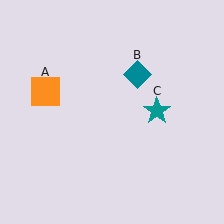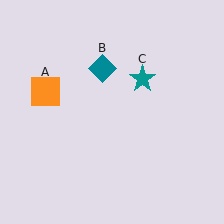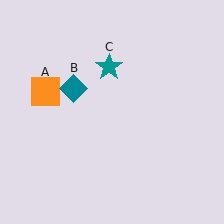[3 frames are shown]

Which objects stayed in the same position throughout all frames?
Orange square (object A) remained stationary.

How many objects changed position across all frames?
2 objects changed position: teal diamond (object B), teal star (object C).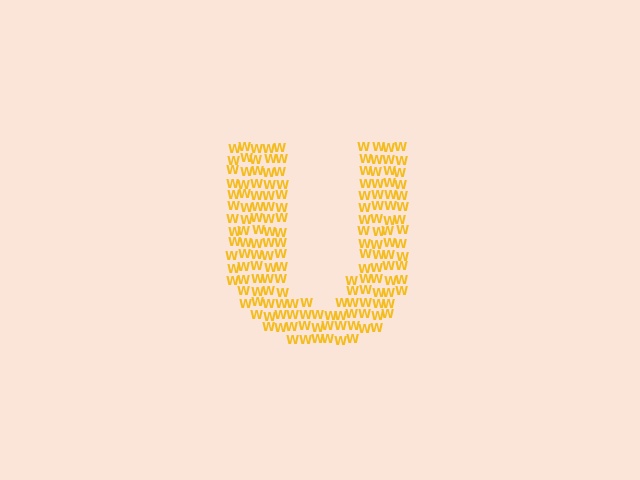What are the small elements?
The small elements are letter W's.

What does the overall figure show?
The overall figure shows the letter U.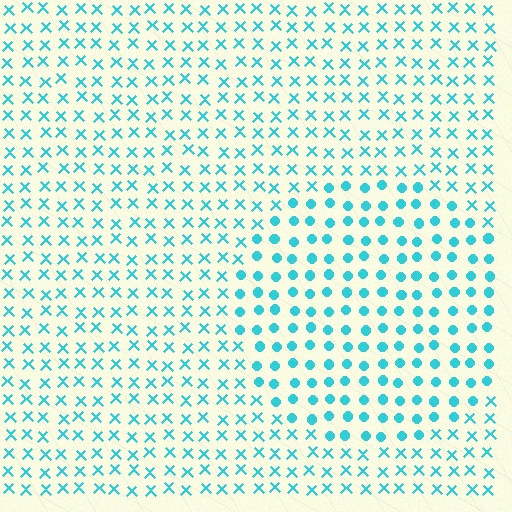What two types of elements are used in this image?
The image uses circles inside the circle region and X marks outside it.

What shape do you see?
I see a circle.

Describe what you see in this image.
The image is filled with small cyan elements arranged in a uniform grid. A circle-shaped region contains circles, while the surrounding area contains X marks. The boundary is defined purely by the change in element shape.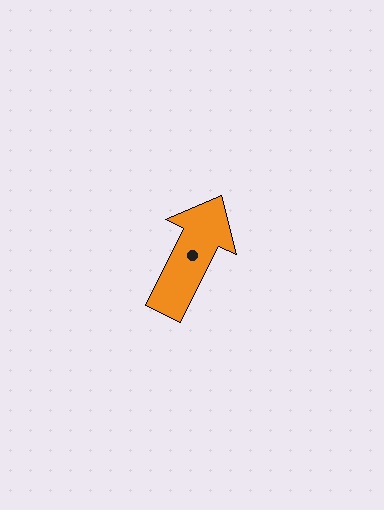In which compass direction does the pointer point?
Northeast.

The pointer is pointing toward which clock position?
Roughly 1 o'clock.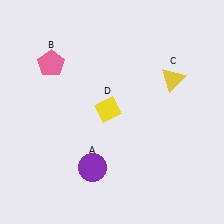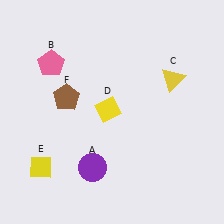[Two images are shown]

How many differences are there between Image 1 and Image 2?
There are 2 differences between the two images.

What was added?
A yellow diamond (E), a brown pentagon (F) were added in Image 2.